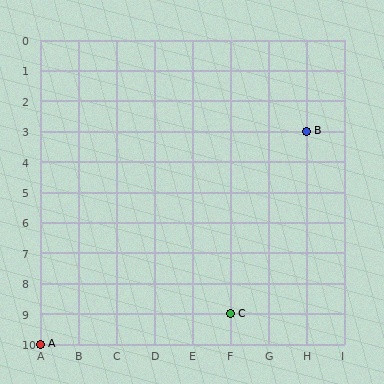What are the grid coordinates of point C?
Point C is at grid coordinates (F, 9).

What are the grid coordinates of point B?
Point B is at grid coordinates (H, 3).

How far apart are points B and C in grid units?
Points B and C are 2 columns and 6 rows apart (about 6.3 grid units diagonally).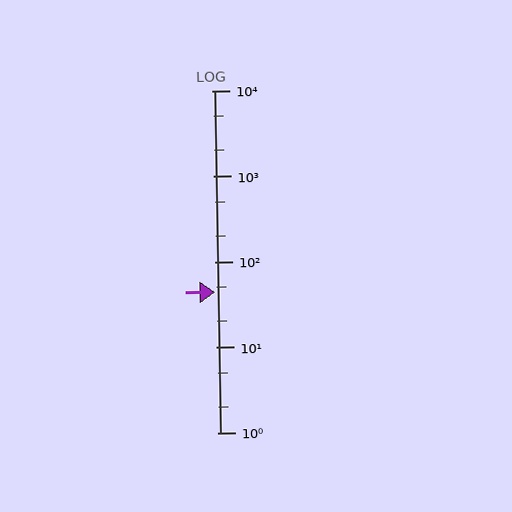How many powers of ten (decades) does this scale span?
The scale spans 4 decades, from 1 to 10000.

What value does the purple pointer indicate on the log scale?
The pointer indicates approximately 44.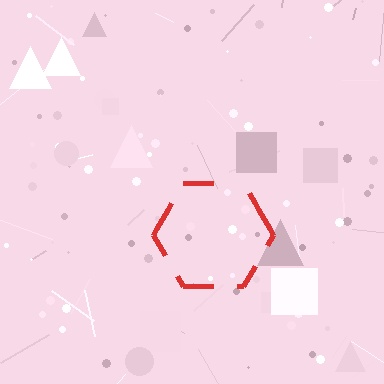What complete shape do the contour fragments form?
The contour fragments form a hexagon.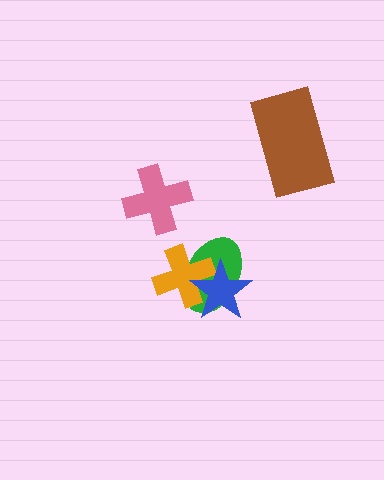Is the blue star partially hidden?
No, no other shape covers it.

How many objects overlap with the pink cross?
0 objects overlap with the pink cross.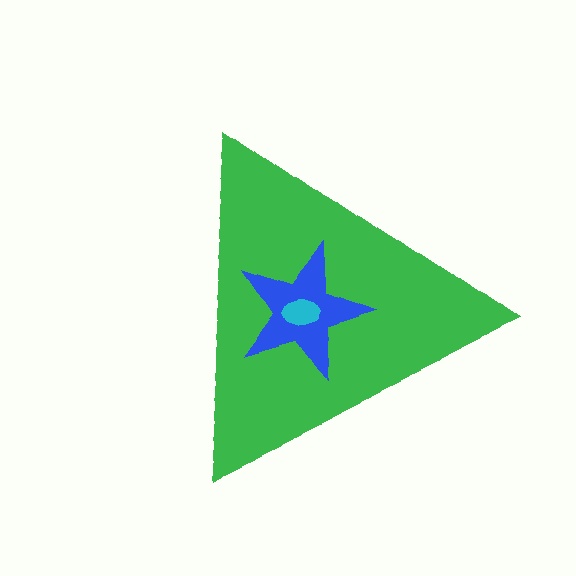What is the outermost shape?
The green triangle.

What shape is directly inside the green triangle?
The blue star.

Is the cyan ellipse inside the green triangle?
Yes.